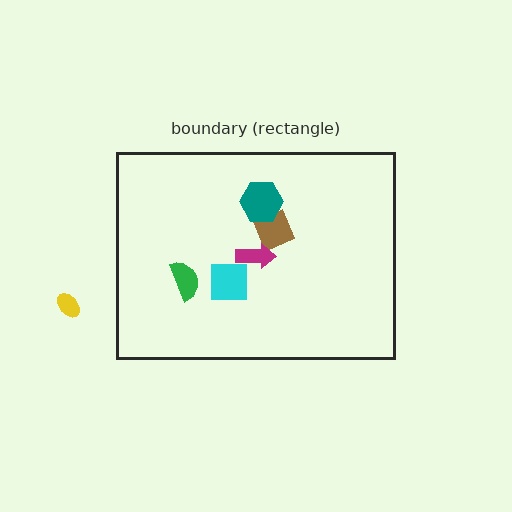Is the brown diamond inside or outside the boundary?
Inside.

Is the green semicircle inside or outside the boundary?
Inside.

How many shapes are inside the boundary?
5 inside, 1 outside.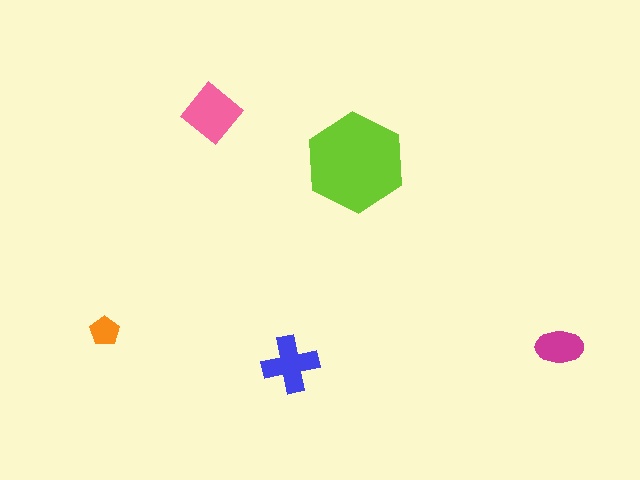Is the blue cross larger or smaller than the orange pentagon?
Larger.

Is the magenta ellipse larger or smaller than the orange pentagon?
Larger.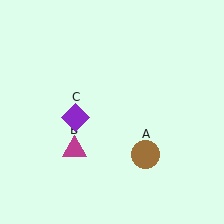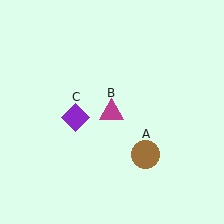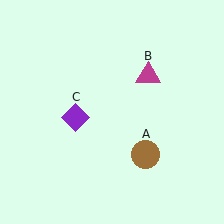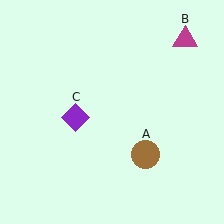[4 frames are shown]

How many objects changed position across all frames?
1 object changed position: magenta triangle (object B).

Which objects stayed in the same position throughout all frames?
Brown circle (object A) and purple diamond (object C) remained stationary.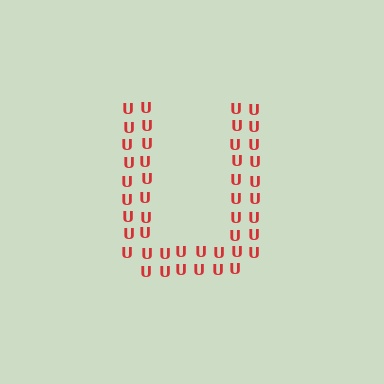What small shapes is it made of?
It is made of small letter U's.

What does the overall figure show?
The overall figure shows the letter U.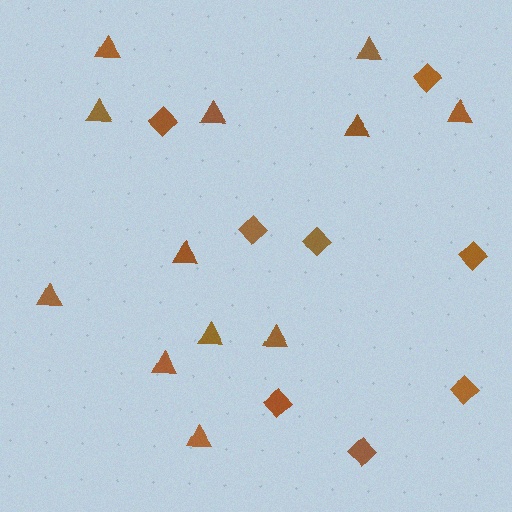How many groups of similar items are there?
There are 2 groups: one group of triangles (12) and one group of diamonds (8).